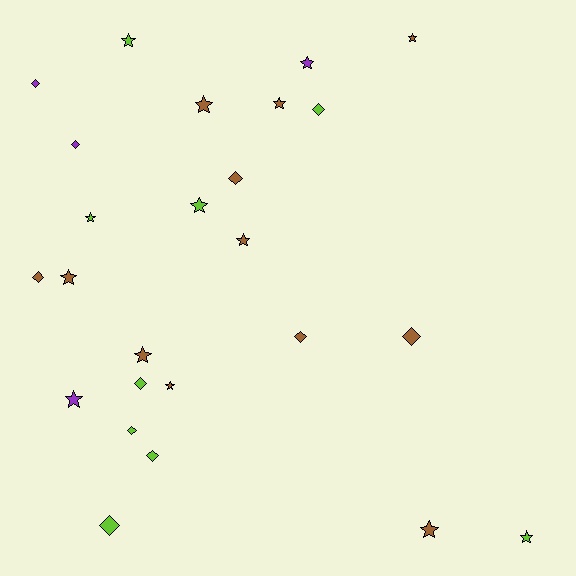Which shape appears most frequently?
Star, with 14 objects.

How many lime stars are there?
There are 4 lime stars.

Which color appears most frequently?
Brown, with 12 objects.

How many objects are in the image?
There are 25 objects.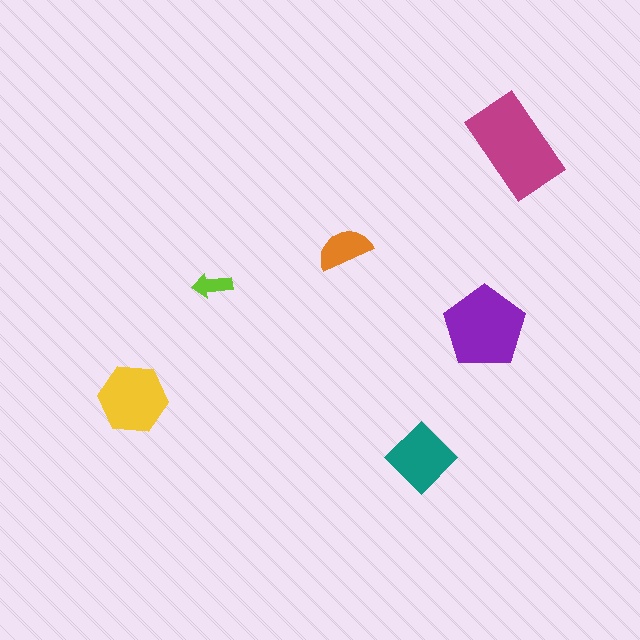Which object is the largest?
The magenta rectangle.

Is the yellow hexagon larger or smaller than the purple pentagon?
Smaller.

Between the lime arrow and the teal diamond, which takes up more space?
The teal diamond.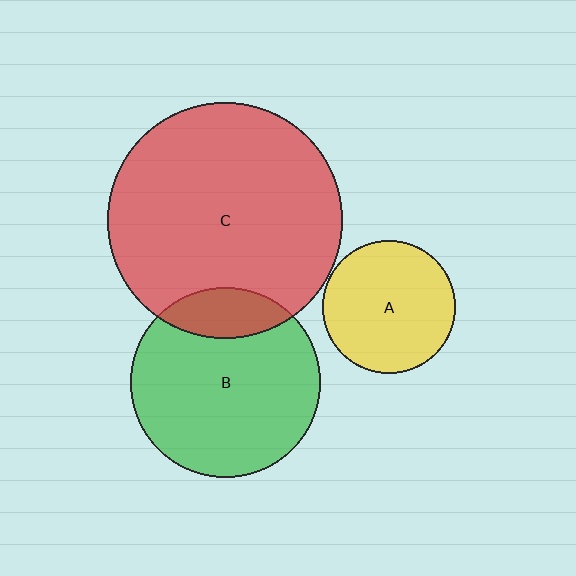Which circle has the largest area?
Circle C (red).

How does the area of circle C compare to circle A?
Approximately 3.1 times.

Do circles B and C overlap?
Yes.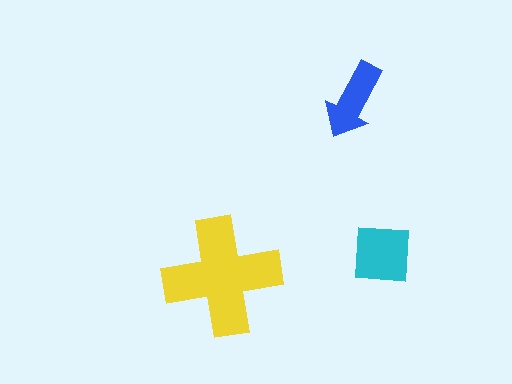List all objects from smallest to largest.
The blue arrow, the cyan square, the yellow cross.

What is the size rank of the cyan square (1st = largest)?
2nd.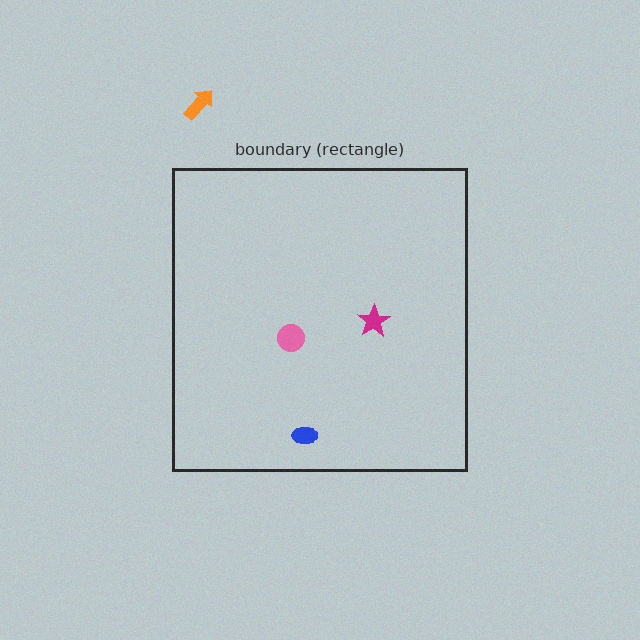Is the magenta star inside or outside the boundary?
Inside.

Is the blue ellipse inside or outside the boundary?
Inside.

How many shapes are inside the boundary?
3 inside, 1 outside.